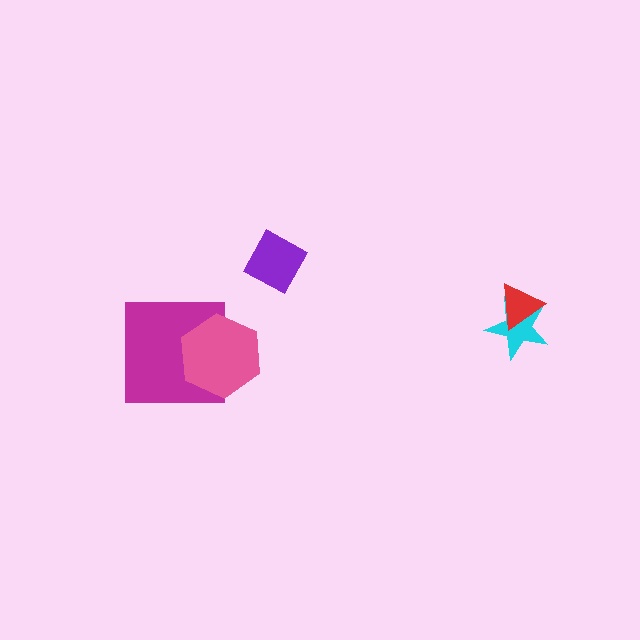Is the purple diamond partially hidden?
No, no other shape covers it.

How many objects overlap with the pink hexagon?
1 object overlaps with the pink hexagon.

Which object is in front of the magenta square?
The pink hexagon is in front of the magenta square.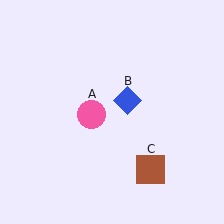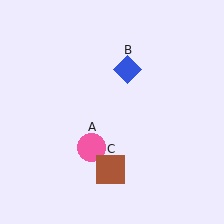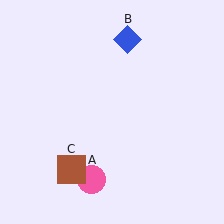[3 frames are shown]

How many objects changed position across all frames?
3 objects changed position: pink circle (object A), blue diamond (object B), brown square (object C).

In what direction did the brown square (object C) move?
The brown square (object C) moved left.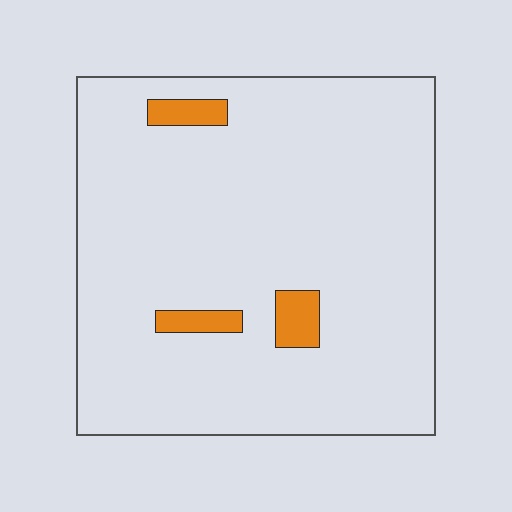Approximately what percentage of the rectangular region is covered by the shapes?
Approximately 5%.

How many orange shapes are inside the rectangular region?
3.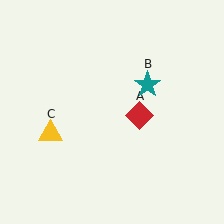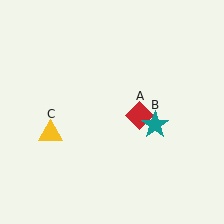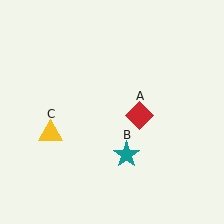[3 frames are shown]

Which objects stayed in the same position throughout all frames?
Red diamond (object A) and yellow triangle (object C) remained stationary.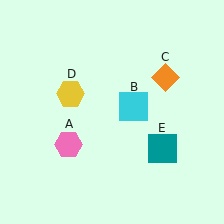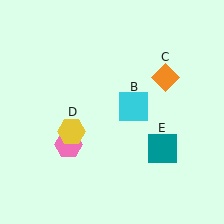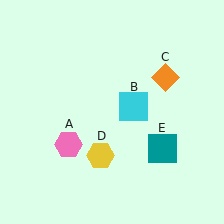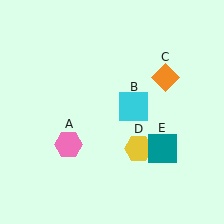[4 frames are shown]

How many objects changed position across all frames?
1 object changed position: yellow hexagon (object D).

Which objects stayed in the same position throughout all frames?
Pink hexagon (object A) and cyan square (object B) and orange diamond (object C) and teal square (object E) remained stationary.